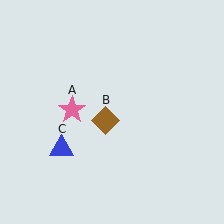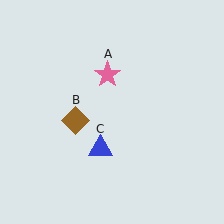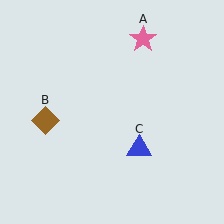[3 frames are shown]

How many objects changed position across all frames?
3 objects changed position: pink star (object A), brown diamond (object B), blue triangle (object C).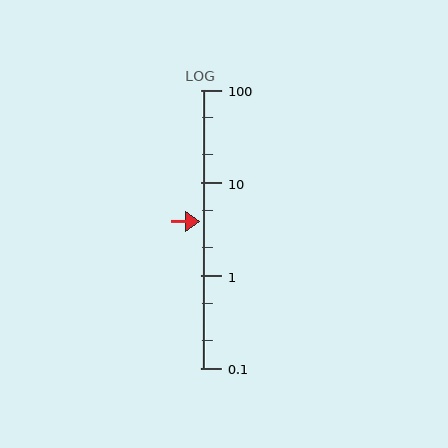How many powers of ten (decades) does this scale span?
The scale spans 3 decades, from 0.1 to 100.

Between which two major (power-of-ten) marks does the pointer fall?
The pointer is between 1 and 10.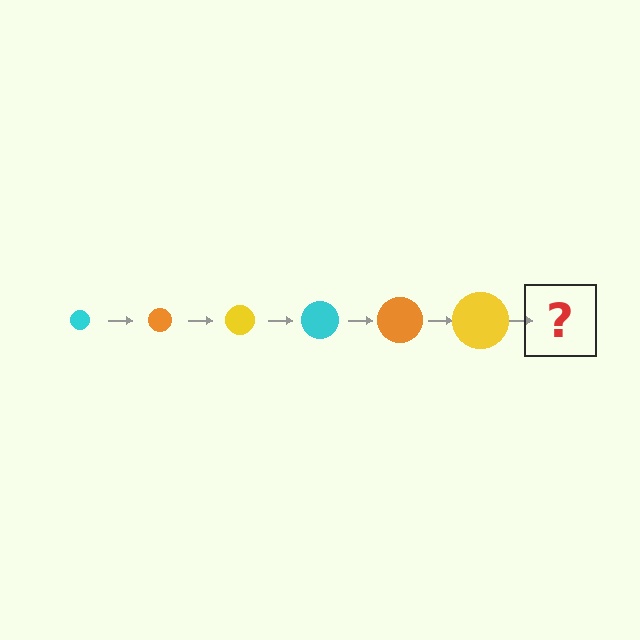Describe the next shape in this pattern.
It should be a cyan circle, larger than the previous one.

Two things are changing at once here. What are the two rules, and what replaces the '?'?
The two rules are that the circle grows larger each step and the color cycles through cyan, orange, and yellow. The '?' should be a cyan circle, larger than the previous one.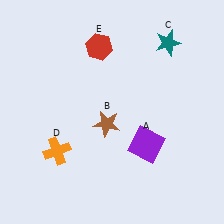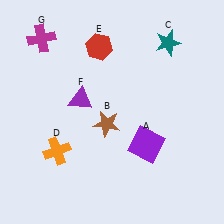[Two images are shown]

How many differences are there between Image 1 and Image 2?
There are 2 differences between the two images.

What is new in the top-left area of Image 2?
A purple triangle (F) was added in the top-left area of Image 2.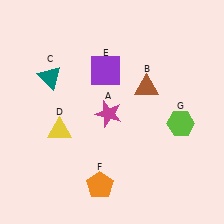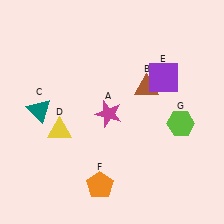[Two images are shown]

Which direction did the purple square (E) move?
The purple square (E) moved right.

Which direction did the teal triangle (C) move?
The teal triangle (C) moved down.